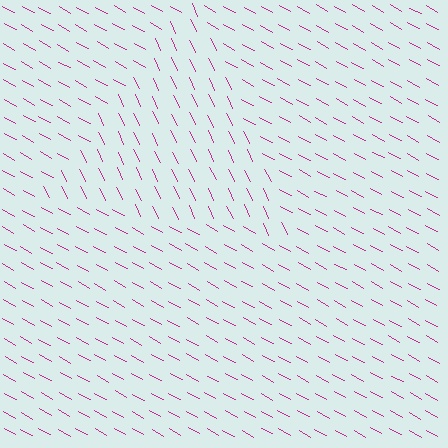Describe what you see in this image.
The image is filled with small magenta line segments. A triangle region in the image has lines oriented differently from the surrounding lines, creating a visible texture boundary.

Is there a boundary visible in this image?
Yes, there is a texture boundary formed by a change in line orientation.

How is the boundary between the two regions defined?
The boundary is defined purely by a change in line orientation (approximately 35 degrees difference). All lines are the same color and thickness.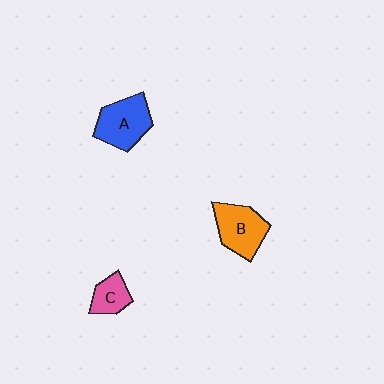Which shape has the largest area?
Shape A (blue).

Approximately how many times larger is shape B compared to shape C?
Approximately 1.7 times.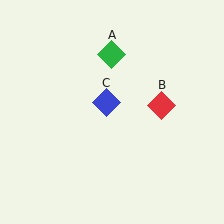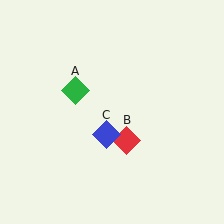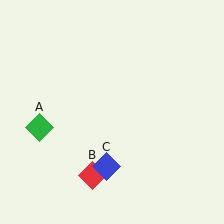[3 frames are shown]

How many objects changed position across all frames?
3 objects changed position: green diamond (object A), red diamond (object B), blue diamond (object C).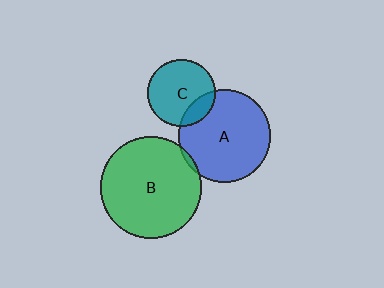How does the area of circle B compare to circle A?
Approximately 1.2 times.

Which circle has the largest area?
Circle B (green).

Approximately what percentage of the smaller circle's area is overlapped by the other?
Approximately 20%.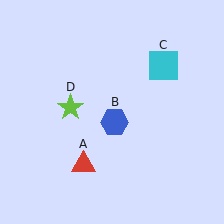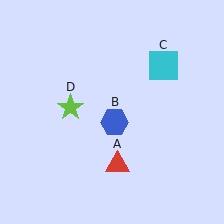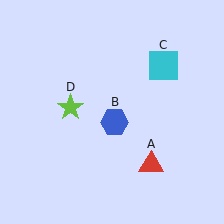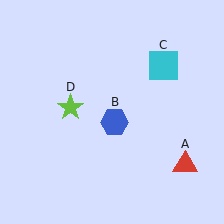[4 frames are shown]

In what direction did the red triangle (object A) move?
The red triangle (object A) moved right.